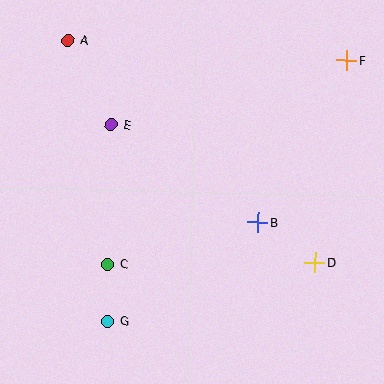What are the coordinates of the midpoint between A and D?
The midpoint between A and D is at (192, 152).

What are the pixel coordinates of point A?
Point A is at (68, 40).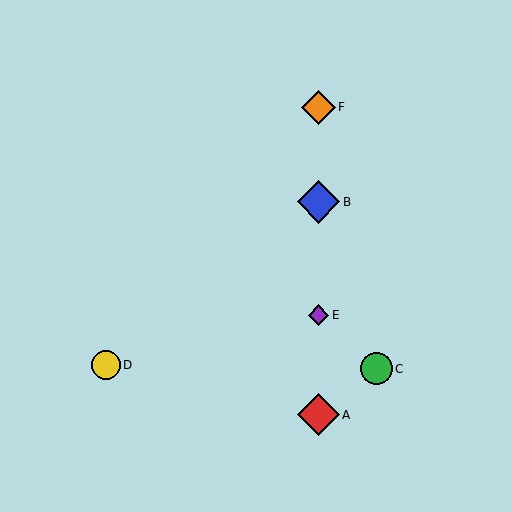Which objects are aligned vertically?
Objects A, B, E, F are aligned vertically.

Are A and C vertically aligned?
No, A is at x≈318 and C is at x≈376.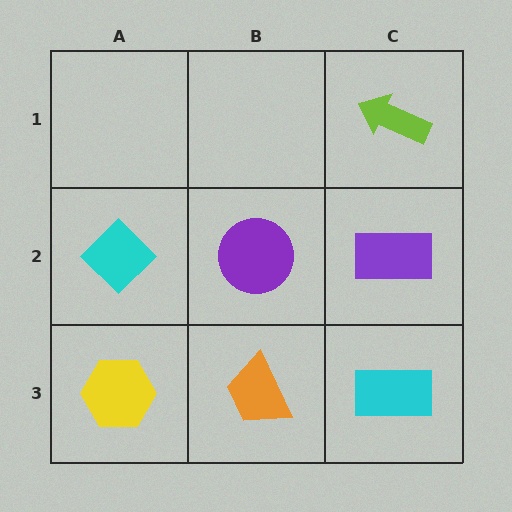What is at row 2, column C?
A purple rectangle.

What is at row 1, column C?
A lime arrow.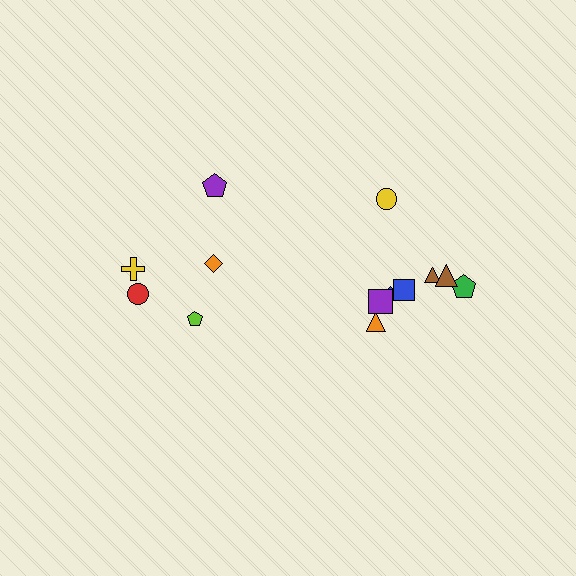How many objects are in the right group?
There are 8 objects.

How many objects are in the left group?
There are 5 objects.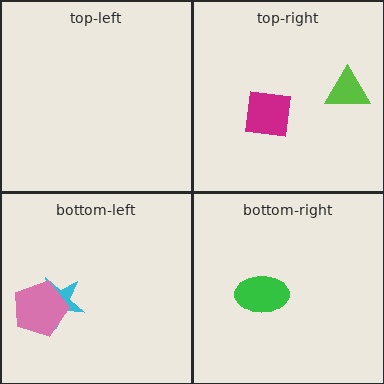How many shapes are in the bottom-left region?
2.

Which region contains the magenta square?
The top-right region.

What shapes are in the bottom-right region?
The green ellipse.